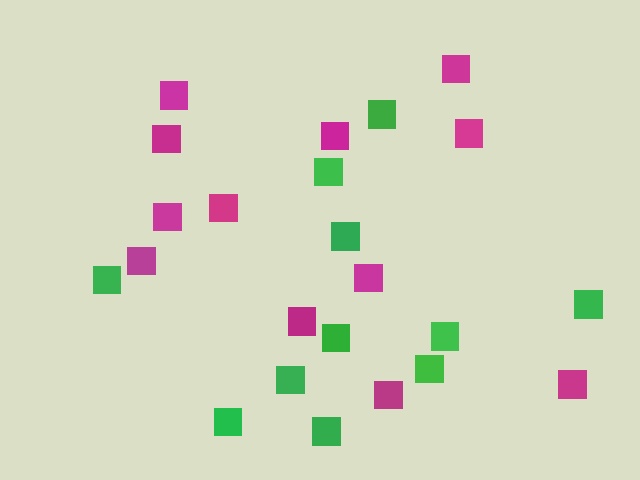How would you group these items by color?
There are 2 groups: one group of green squares (11) and one group of magenta squares (12).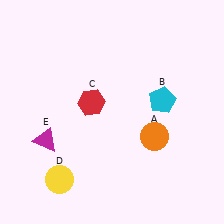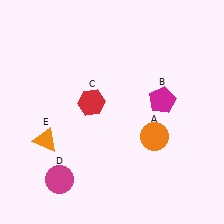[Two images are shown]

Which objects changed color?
B changed from cyan to magenta. D changed from yellow to magenta. E changed from magenta to orange.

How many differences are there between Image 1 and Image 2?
There are 3 differences between the two images.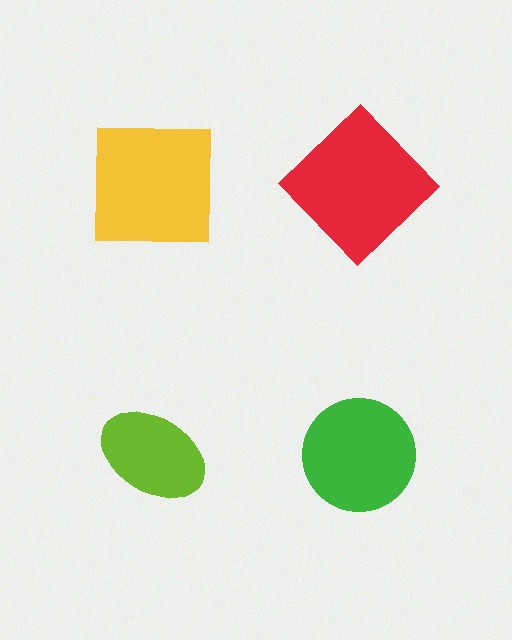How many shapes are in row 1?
2 shapes.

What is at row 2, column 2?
A green circle.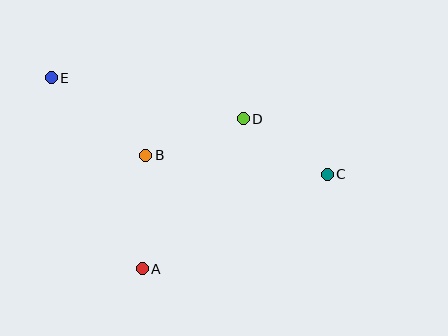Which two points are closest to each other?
Points C and D are closest to each other.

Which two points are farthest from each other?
Points C and E are farthest from each other.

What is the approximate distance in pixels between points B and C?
The distance between B and C is approximately 182 pixels.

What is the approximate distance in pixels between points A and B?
The distance between A and B is approximately 114 pixels.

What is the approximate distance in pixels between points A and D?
The distance between A and D is approximately 181 pixels.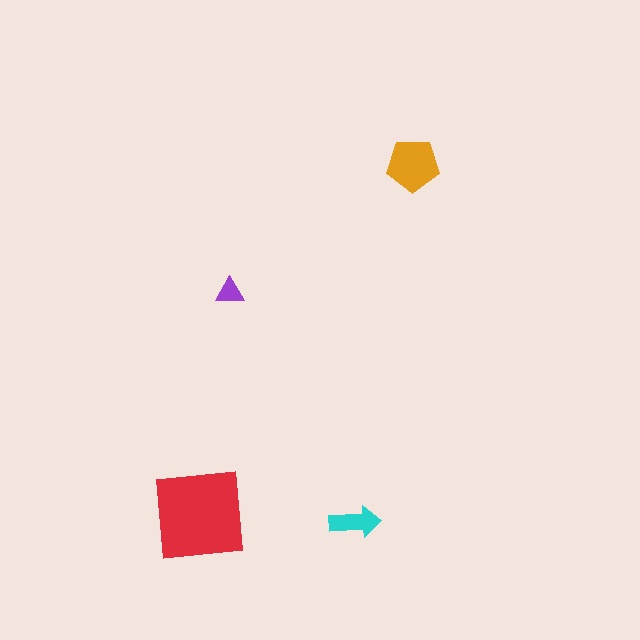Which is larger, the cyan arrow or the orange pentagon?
The orange pentagon.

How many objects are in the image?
There are 4 objects in the image.